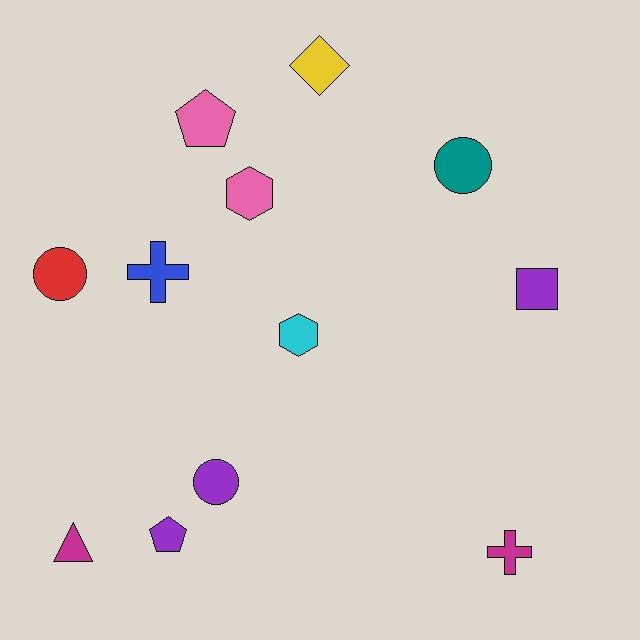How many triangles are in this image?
There is 1 triangle.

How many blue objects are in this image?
There is 1 blue object.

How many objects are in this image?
There are 12 objects.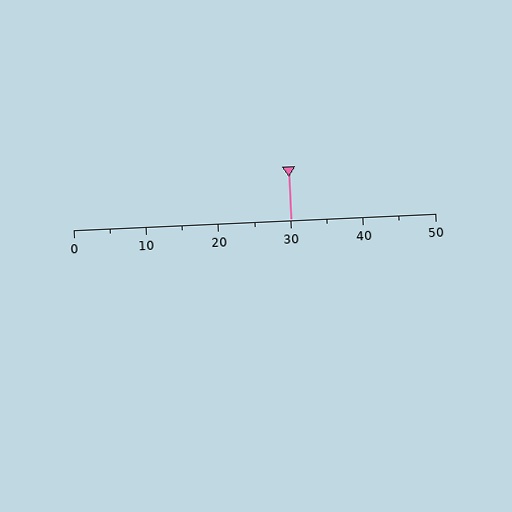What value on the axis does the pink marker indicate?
The marker indicates approximately 30.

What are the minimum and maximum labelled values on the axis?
The axis runs from 0 to 50.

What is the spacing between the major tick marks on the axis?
The major ticks are spaced 10 apart.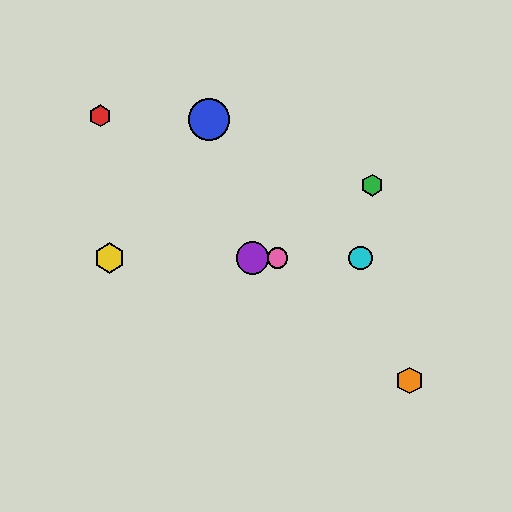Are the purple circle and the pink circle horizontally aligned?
Yes, both are at y≈258.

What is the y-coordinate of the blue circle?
The blue circle is at y≈119.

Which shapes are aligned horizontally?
The yellow hexagon, the purple circle, the cyan circle, the pink circle are aligned horizontally.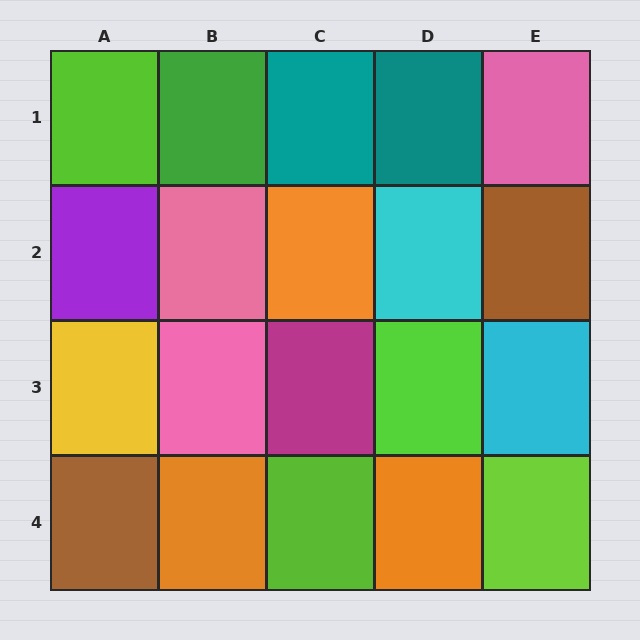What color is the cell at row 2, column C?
Orange.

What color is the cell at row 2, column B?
Pink.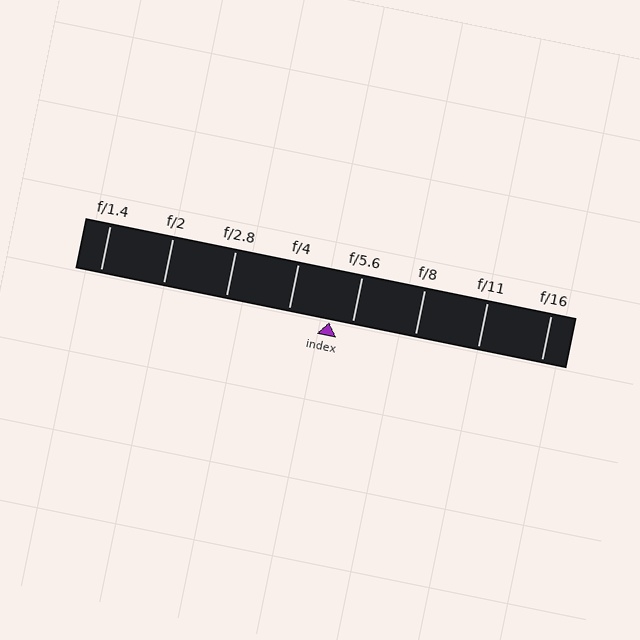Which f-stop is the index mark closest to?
The index mark is closest to f/5.6.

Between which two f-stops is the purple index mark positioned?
The index mark is between f/4 and f/5.6.